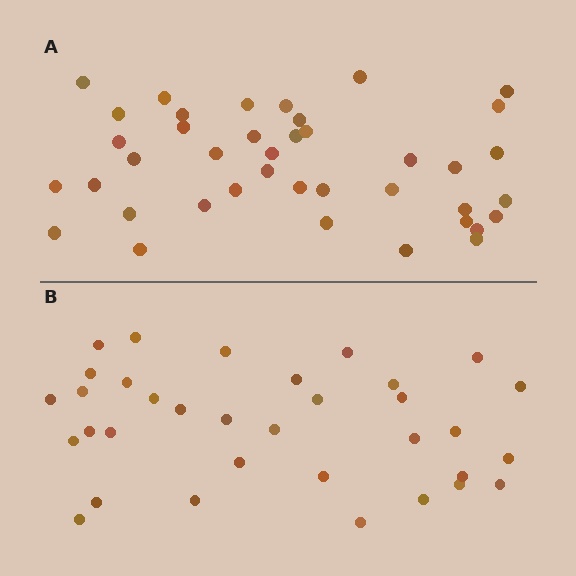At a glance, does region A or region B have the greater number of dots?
Region A (the top region) has more dots.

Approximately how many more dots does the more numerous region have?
Region A has about 6 more dots than region B.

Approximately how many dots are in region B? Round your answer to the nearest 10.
About 30 dots. (The exact count is 34, which rounds to 30.)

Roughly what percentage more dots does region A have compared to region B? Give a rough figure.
About 20% more.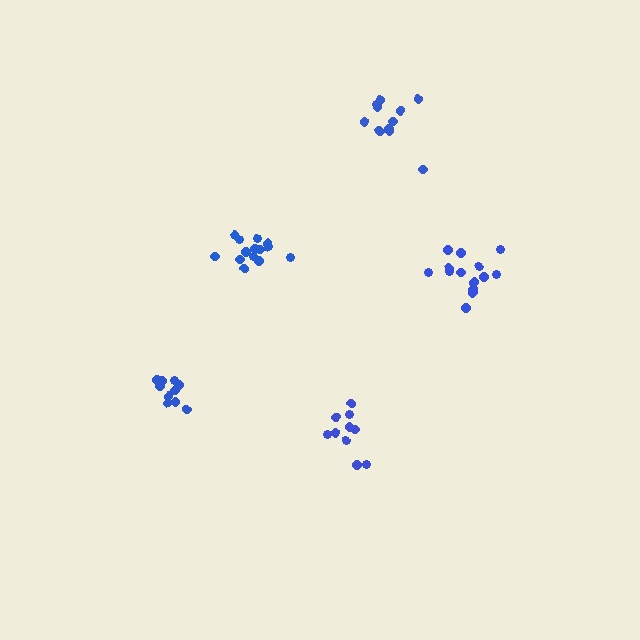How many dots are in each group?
Group 1: 14 dots, Group 2: 14 dots, Group 3: 10 dots, Group 4: 11 dots, Group 5: 11 dots (60 total).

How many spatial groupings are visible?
There are 5 spatial groupings.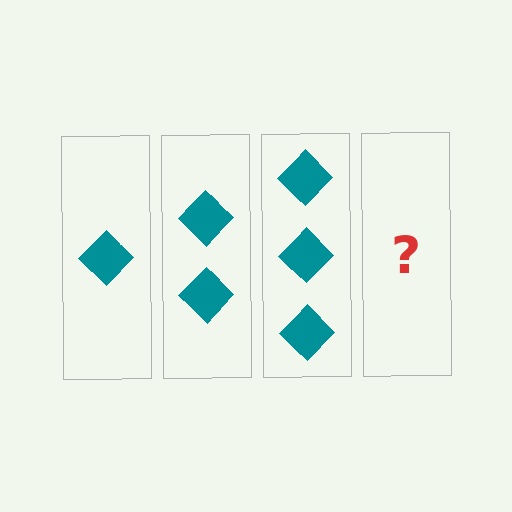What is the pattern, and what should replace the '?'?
The pattern is that each step adds one more diamond. The '?' should be 4 diamonds.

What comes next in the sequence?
The next element should be 4 diamonds.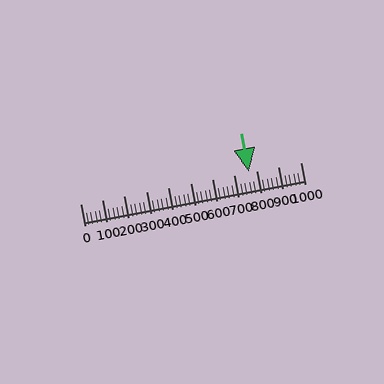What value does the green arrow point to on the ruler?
The green arrow points to approximately 764.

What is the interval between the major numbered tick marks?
The major tick marks are spaced 100 units apart.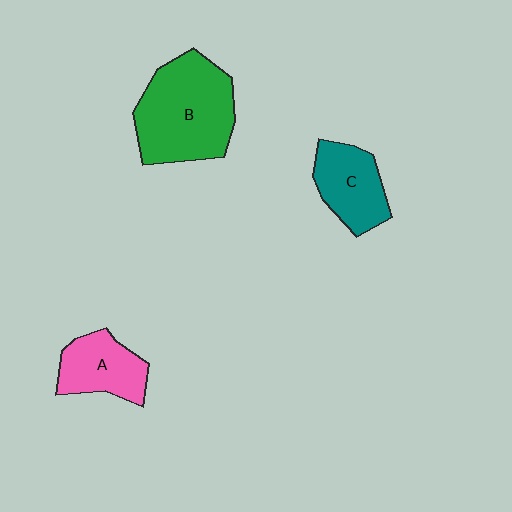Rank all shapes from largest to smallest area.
From largest to smallest: B (green), C (teal), A (pink).